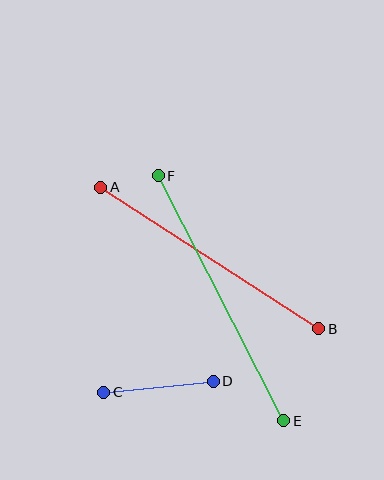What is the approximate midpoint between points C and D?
The midpoint is at approximately (159, 387) pixels.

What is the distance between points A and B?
The distance is approximately 260 pixels.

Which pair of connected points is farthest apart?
Points E and F are farthest apart.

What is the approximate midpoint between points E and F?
The midpoint is at approximately (221, 298) pixels.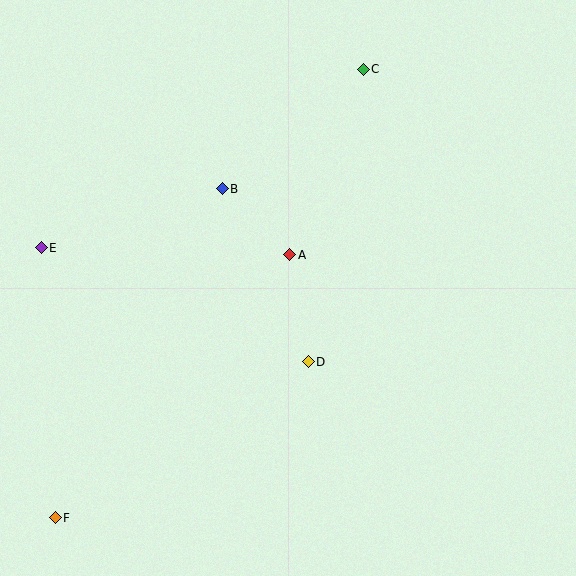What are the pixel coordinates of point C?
Point C is at (363, 69).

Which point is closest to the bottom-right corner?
Point D is closest to the bottom-right corner.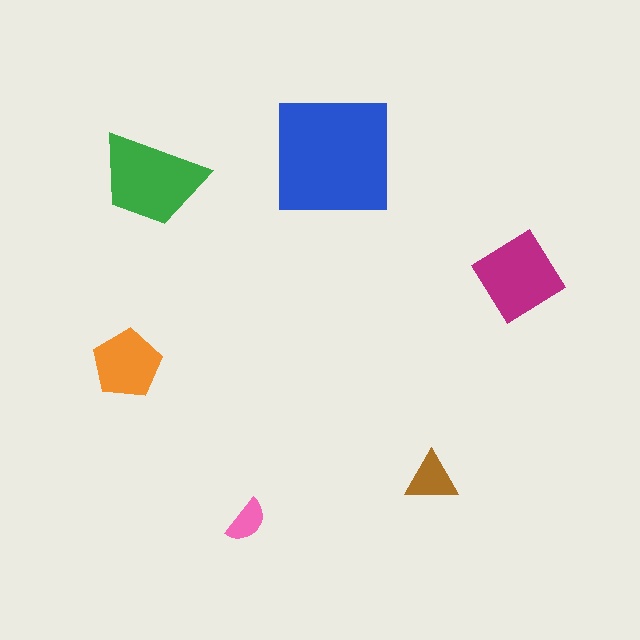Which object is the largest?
The blue square.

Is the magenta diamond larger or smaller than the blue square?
Smaller.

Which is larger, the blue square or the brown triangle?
The blue square.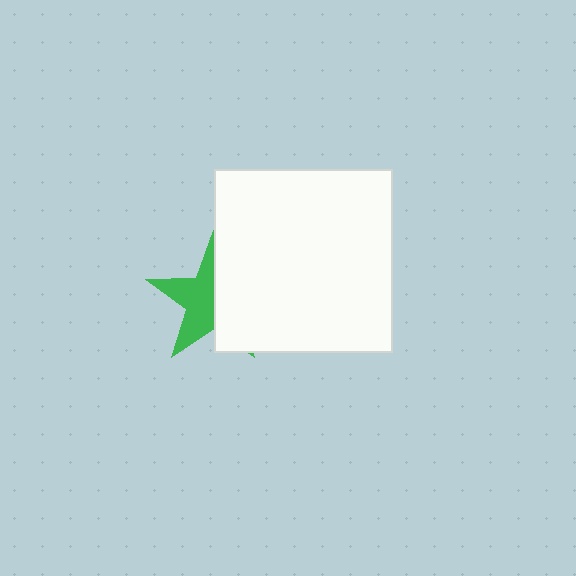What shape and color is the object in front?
The object in front is a white rectangle.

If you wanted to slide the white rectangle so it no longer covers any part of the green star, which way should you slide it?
Slide it right — that is the most direct way to separate the two shapes.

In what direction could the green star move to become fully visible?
The green star could move left. That would shift it out from behind the white rectangle entirely.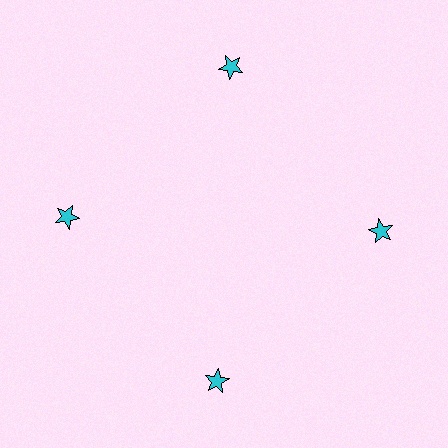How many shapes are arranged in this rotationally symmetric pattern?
There are 4 shapes, arranged in 4 groups of 1.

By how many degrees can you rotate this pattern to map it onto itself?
The pattern maps onto itself every 90 degrees of rotation.